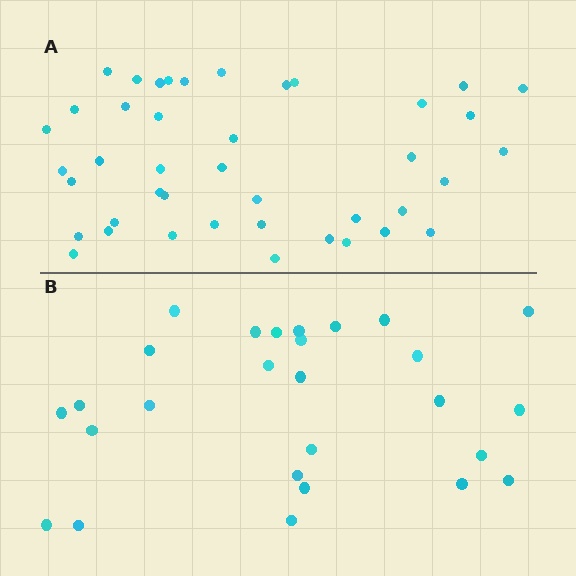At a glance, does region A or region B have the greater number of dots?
Region A (the top region) has more dots.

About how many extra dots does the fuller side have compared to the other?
Region A has approximately 15 more dots than region B.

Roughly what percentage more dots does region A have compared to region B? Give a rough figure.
About 55% more.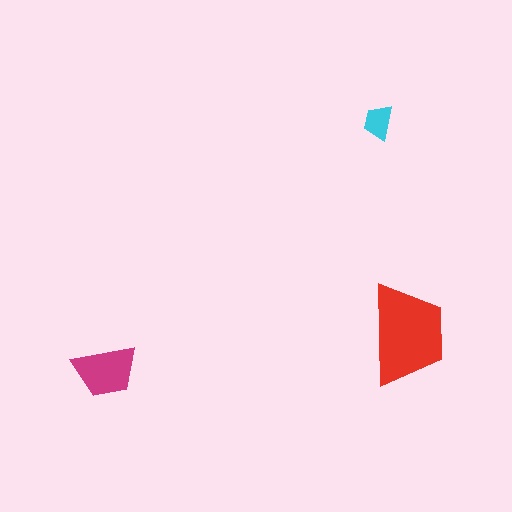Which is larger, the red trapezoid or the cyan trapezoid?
The red one.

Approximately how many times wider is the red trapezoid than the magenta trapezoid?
About 1.5 times wider.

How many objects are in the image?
There are 3 objects in the image.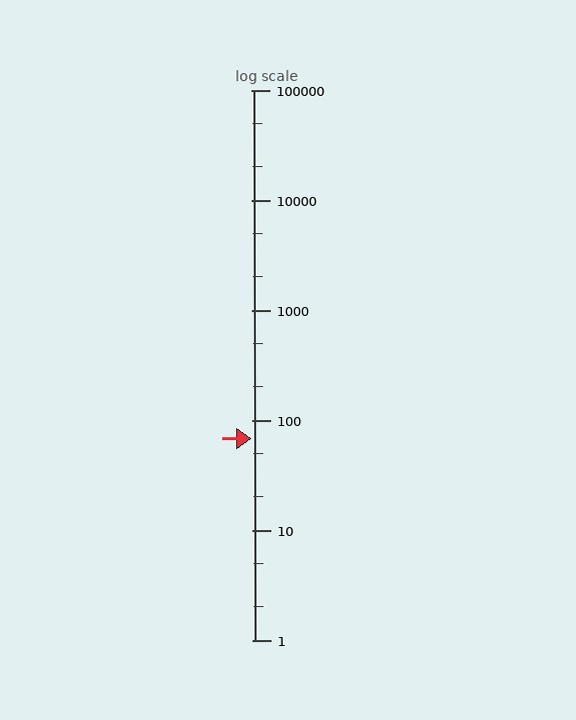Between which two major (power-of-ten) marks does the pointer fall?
The pointer is between 10 and 100.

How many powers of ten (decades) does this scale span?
The scale spans 5 decades, from 1 to 100000.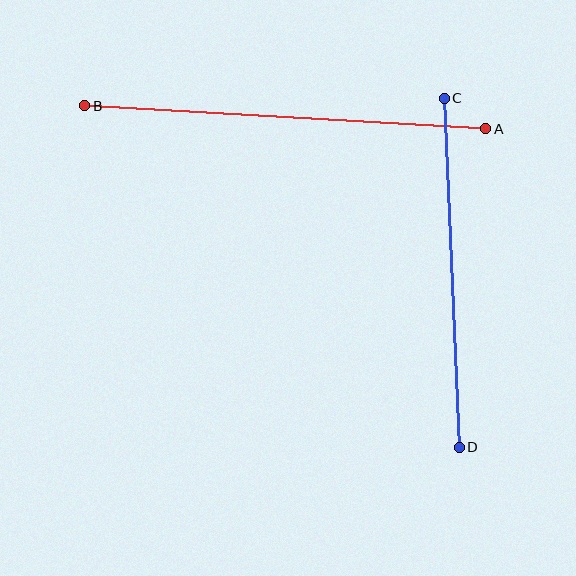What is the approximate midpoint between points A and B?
The midpoint is at approximately (285, 117) pixels.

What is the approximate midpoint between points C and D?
The midpoint is at approximately (452, 273) pixels.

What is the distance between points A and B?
The distance is approximately 401 pixels.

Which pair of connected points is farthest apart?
Points A and B are farthest apart.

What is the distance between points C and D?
The distance is approximately 349 pixels.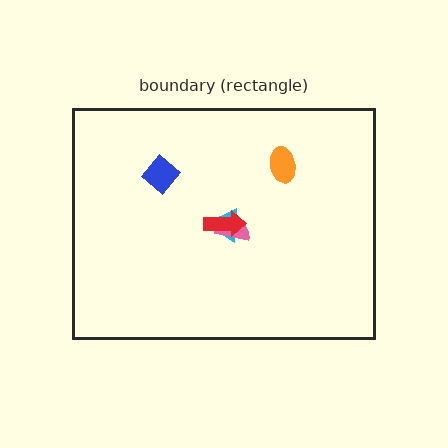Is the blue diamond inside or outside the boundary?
Inside.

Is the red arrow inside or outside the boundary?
Inside.